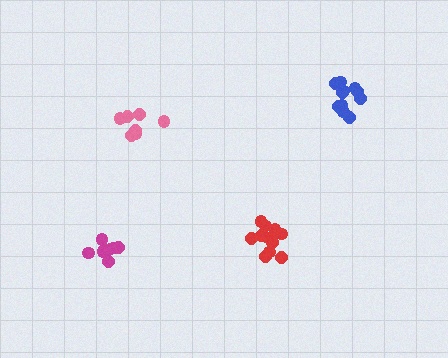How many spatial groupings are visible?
There are 4 spatial groupings.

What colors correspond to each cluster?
The clusters are colored: magenta, blue, pink, red.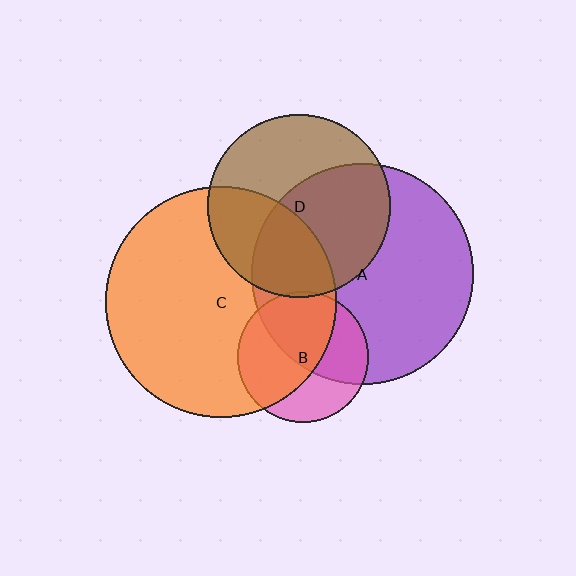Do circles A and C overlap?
Yes.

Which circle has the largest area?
Circle C (orange).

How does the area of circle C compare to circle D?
Approximately 1.6 times.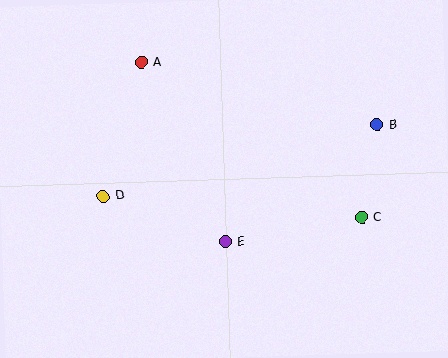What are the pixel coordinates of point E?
Point E is at (225, 242).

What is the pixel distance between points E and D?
The distance between E and D is 130 pixels.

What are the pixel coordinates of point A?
Point A is at (141, 62).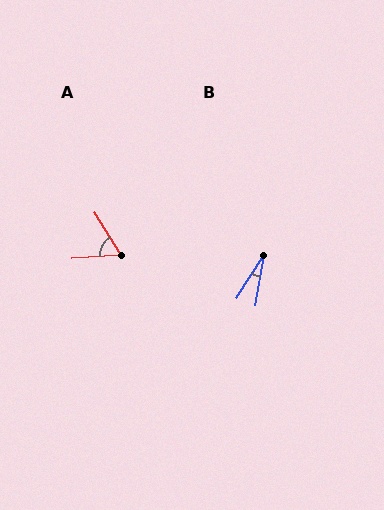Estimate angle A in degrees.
Approximately 63 degrees.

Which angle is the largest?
A, at approximately 63 degrees.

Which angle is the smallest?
B, at approximately 22 degrees.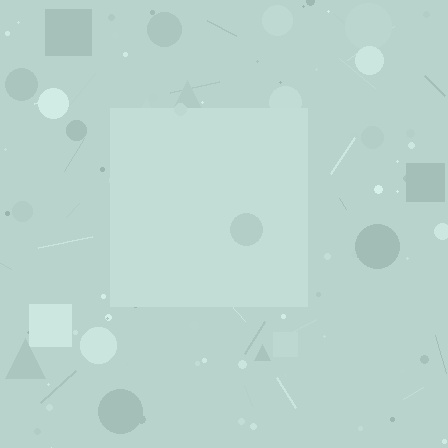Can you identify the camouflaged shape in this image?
The camouflaged shape is a square.